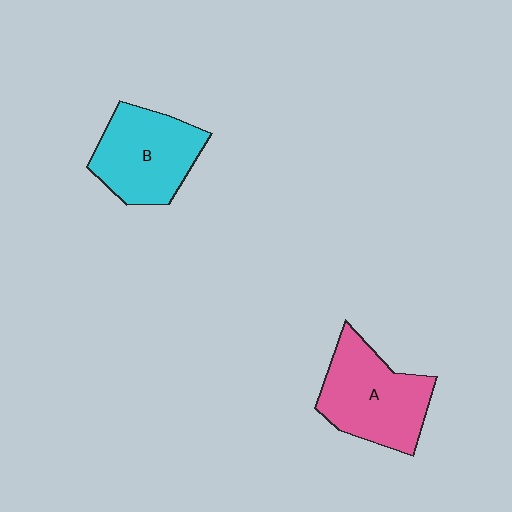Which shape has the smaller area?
Shape B (cyan).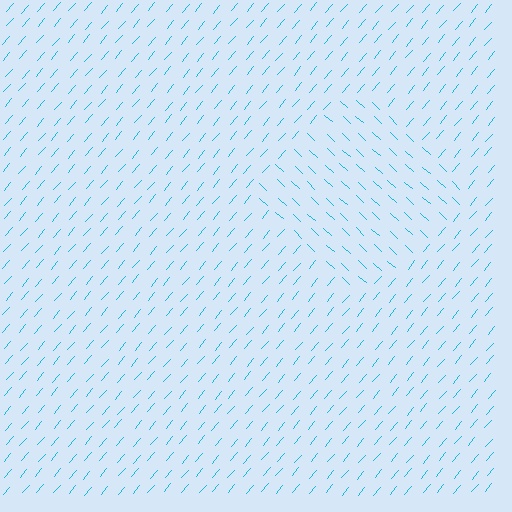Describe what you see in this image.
The image is filled with small cyan line segments. A diamond region in the image has lines oriented differently from the surrounding lines, creating a visible texture boundary.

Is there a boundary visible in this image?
Yes, there is a texture boundary formed by a change in line orientation.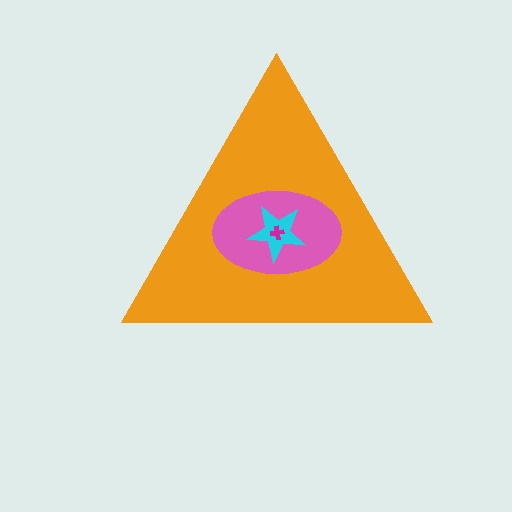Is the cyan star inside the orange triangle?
Yes.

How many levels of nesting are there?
4.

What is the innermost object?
The magenta cross.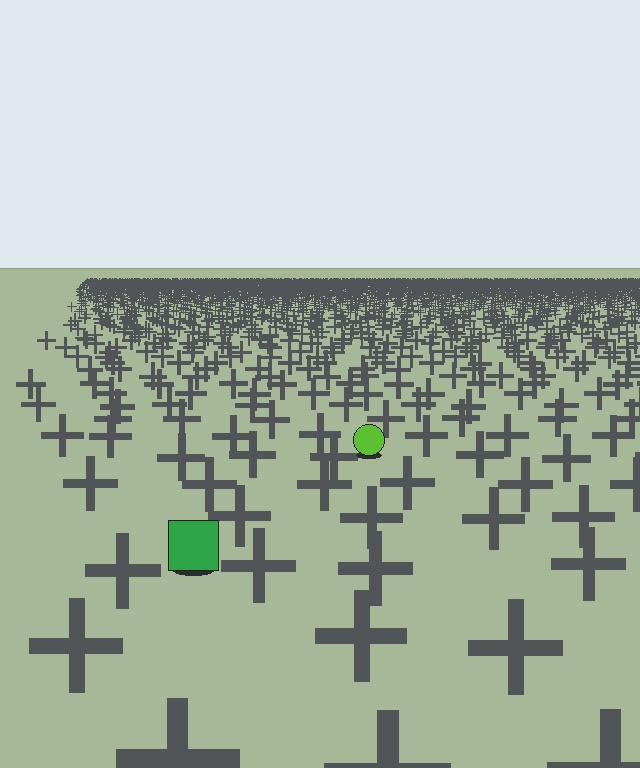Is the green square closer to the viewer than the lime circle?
Yes. The green square is closer — you can tell from the texture gradient: the ground texture is coarser near it.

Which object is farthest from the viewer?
The lime circle is farthest from the viewer. It appears smaller and the ground texture around it is denser.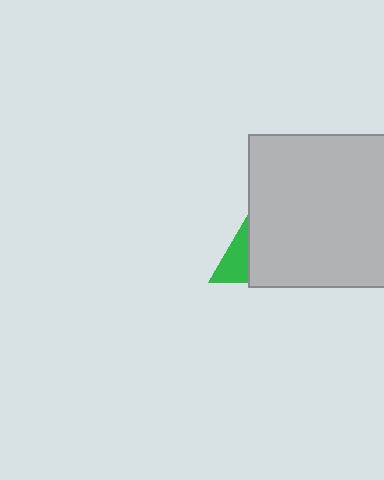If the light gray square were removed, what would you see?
You would see the complete green triangle.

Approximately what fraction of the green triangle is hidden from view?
Roughly 62% of the green triangle is hidden behind the light gray square.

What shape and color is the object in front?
The object in front is a light gray square.